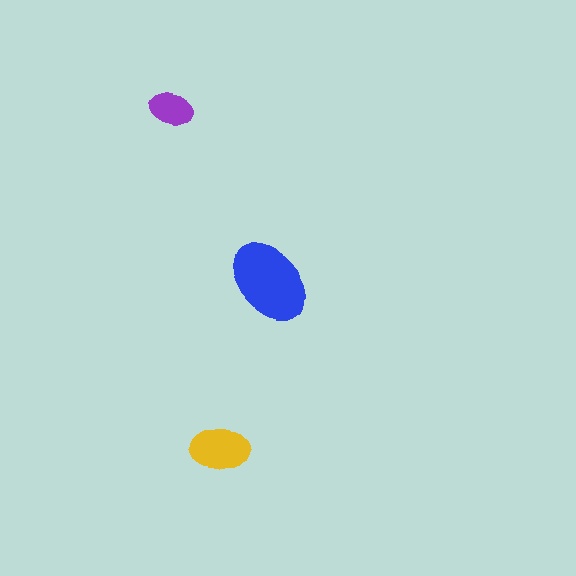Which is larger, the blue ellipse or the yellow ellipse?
The blue one.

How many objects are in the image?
There are 3 objects in the image.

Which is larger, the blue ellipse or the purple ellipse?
The blue one.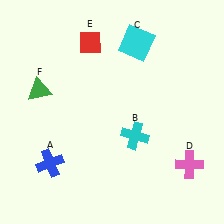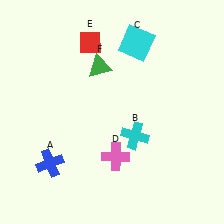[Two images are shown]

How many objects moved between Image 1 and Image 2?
2 objects moved between the two images.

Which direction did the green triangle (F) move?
The green triangle (F) moved right.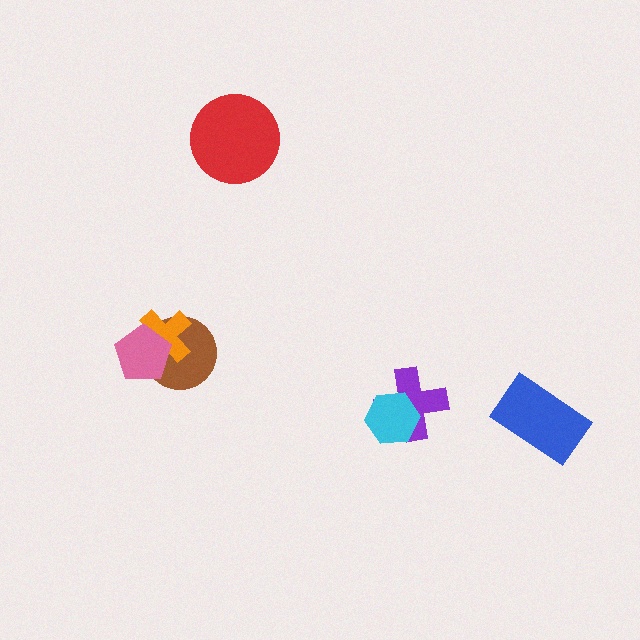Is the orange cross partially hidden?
Yes, it is partially covered by another shape.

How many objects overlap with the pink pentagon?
2 objects overlap with the pink pentagon.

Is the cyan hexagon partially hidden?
No, no other shape covers it.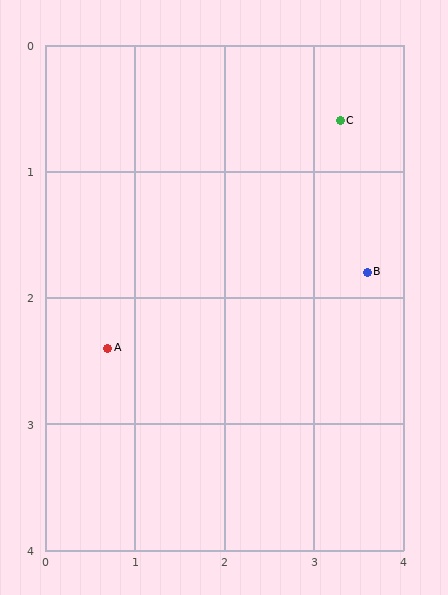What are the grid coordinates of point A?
Point A is at approximately (0.7, 2.4).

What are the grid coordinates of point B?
Point B is at approximately (3.6, 1.8).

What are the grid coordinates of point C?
Point C is at approximately (3.3, 0.6).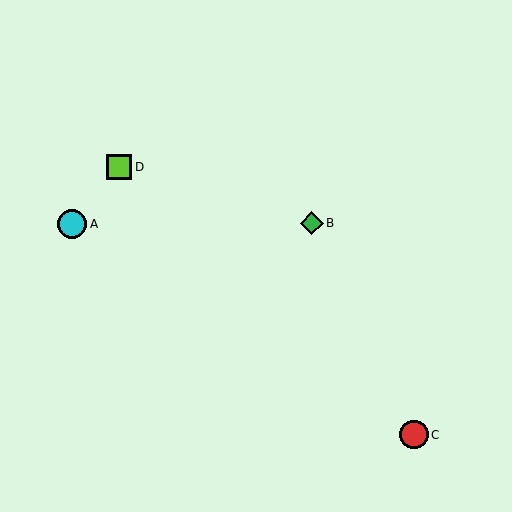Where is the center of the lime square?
The center of the lime square is at (119, 167).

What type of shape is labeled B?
Shape B is a green diamond.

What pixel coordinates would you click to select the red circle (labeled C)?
Click at (414, 435) to select the red circle C.